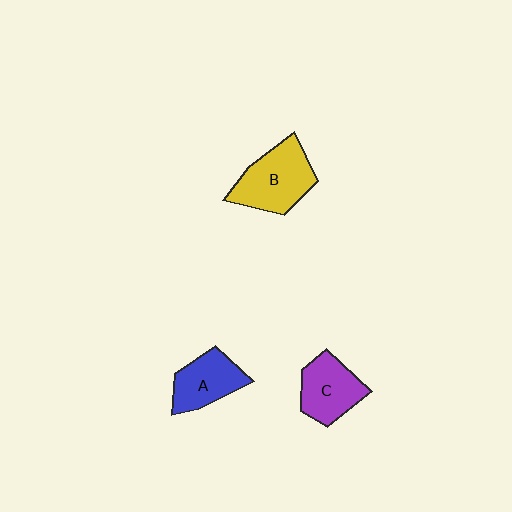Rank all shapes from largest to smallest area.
From largest to smallest: B (yellow), C (purple), A (blue).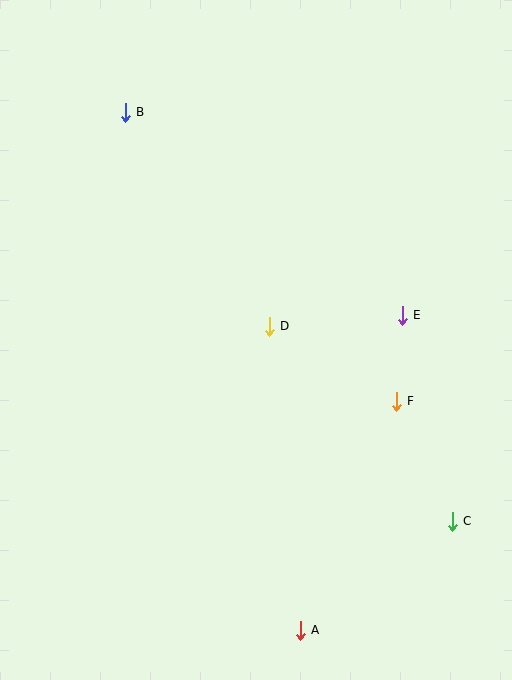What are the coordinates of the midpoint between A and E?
The midpoint between A and E is at (351, 473).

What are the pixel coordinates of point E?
Point E is at (402, 315).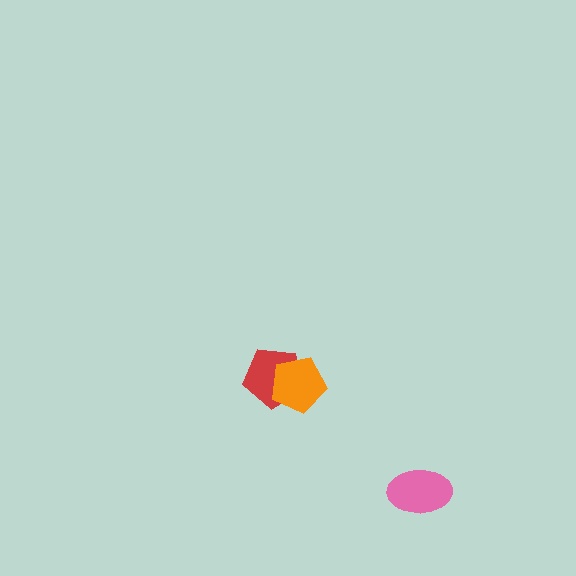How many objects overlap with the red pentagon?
1 object overlaps with the red pentagon.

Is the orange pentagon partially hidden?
No, no other shape covers it.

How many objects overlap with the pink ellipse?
0 objects overlap with the pink ellipse.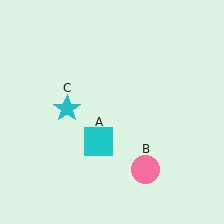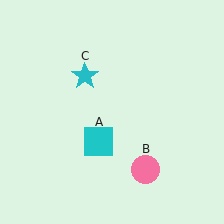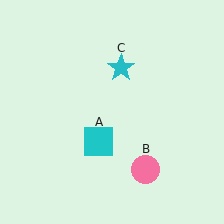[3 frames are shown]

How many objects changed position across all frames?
1 object changed position: cyan star (object C).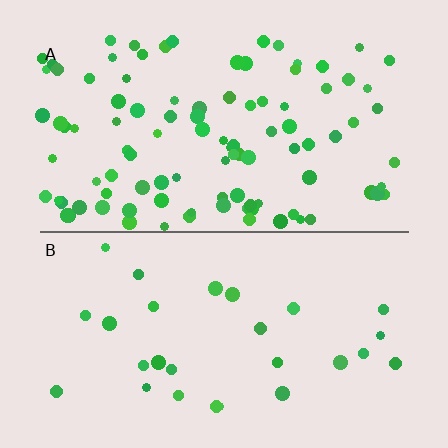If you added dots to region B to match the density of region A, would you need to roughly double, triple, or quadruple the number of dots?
Approximately quadruple.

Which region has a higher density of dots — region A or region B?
A (the top).